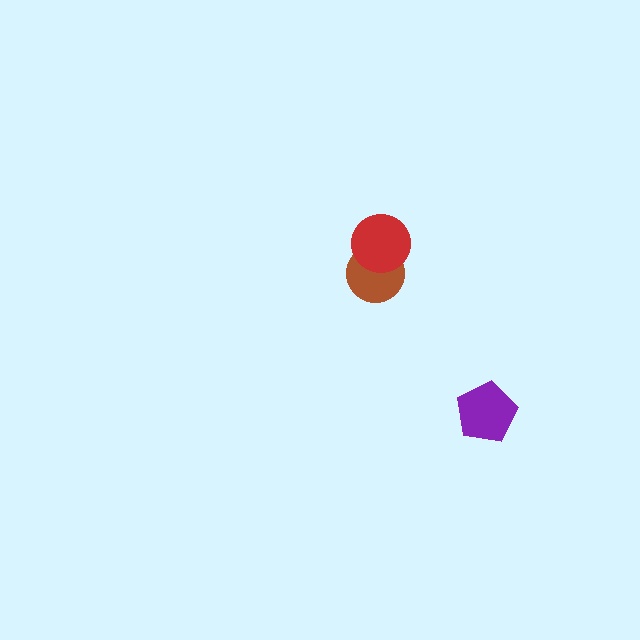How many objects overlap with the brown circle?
1 object overlaps with the brown circle.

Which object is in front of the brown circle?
The red circle is in front of the brown circle.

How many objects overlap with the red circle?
1 object overlaps with the red circle.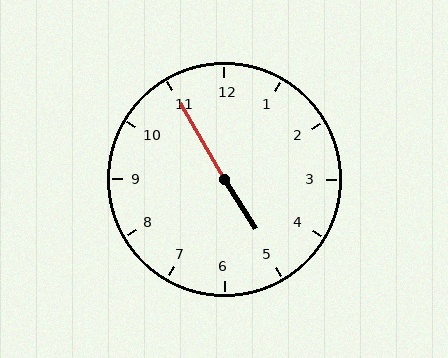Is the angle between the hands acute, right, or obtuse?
It is obtuse.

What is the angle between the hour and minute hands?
Approximately 178 degrees.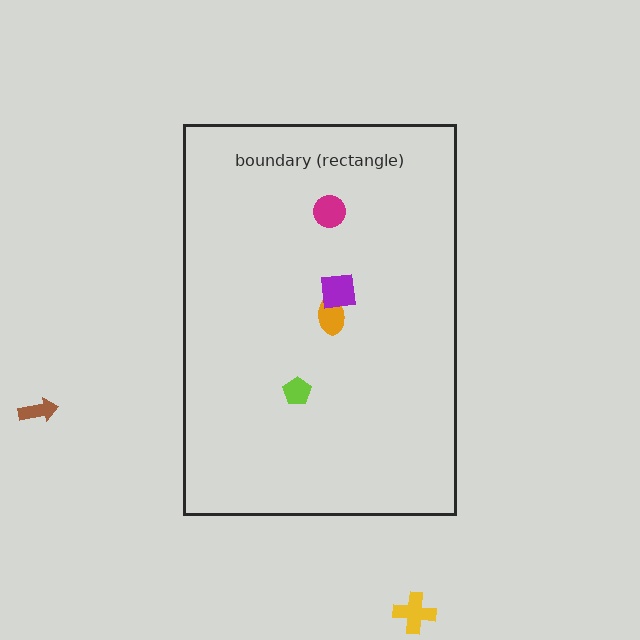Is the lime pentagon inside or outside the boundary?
Inside.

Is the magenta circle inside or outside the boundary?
Inside.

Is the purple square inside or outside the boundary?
Inside.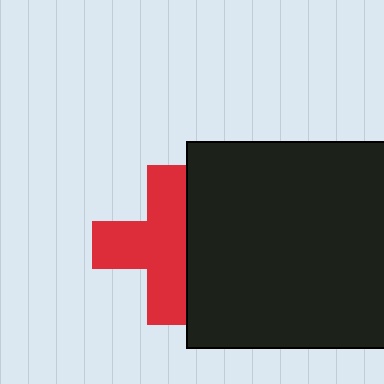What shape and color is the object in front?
The object in front is a black square.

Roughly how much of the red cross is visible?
Most of it is visible (roughly 67%).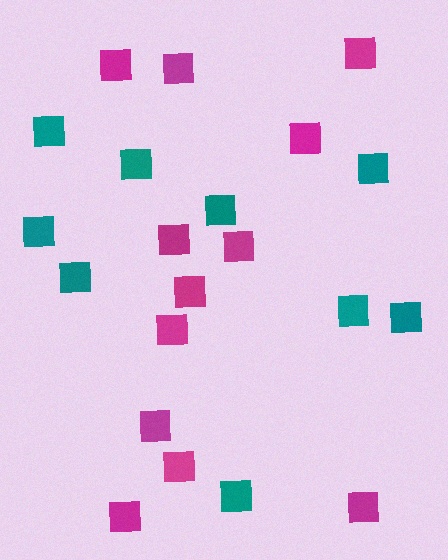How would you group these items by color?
There are 2 groups: one group of teal squares (9) and one group of magenta squares (12).